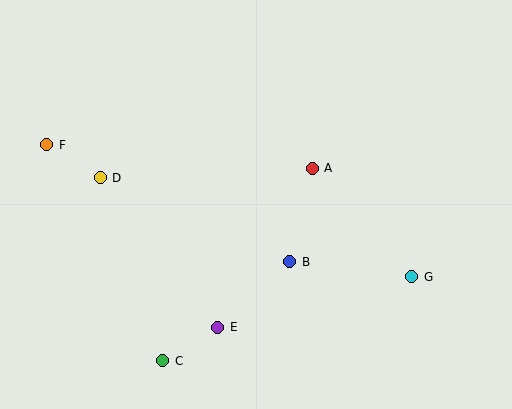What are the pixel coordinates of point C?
Point C is at (163, 361).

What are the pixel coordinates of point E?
Point E is at (218, 327).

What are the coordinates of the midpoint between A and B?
The midpoint between A and B is at (301, 215).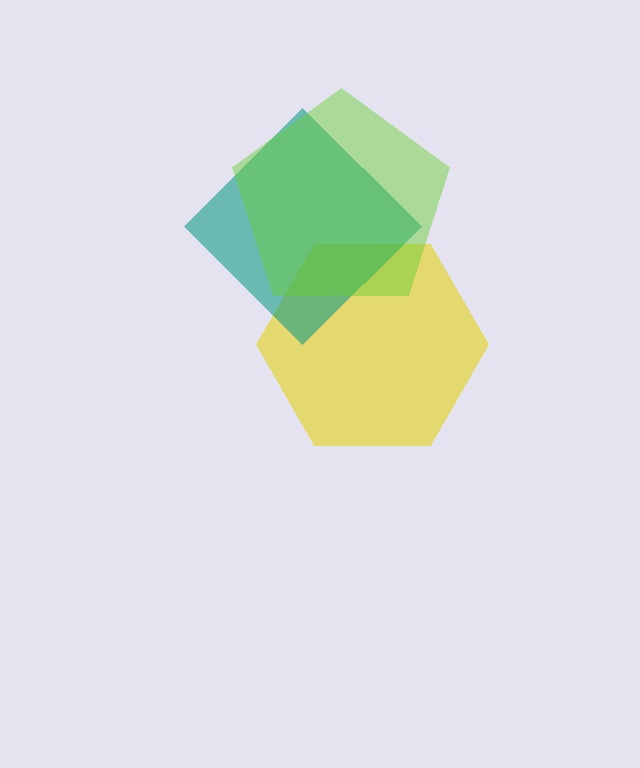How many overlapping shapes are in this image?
There are 3 overlapping shapes in the image.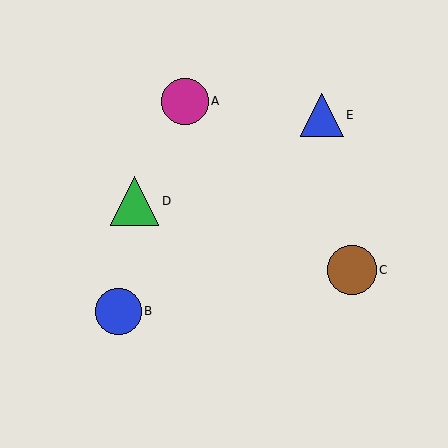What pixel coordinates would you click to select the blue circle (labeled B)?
Click at (118, 311) to select the blue circle B.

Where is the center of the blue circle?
The center of the blue circle is at (118, 311).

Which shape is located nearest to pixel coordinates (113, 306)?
The blue circle (labeled B) at (118, 311) is nearest to that location.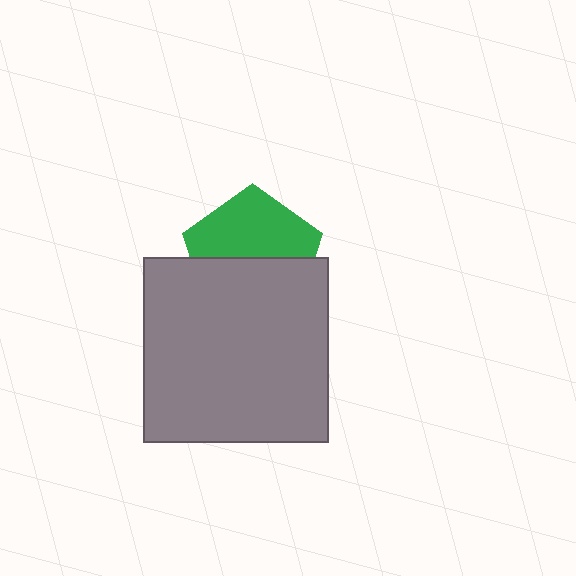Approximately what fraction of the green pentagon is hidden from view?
Roughly 49% of the green pentagon is hidden behind the gray square.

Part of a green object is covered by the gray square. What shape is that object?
It is a pentagon.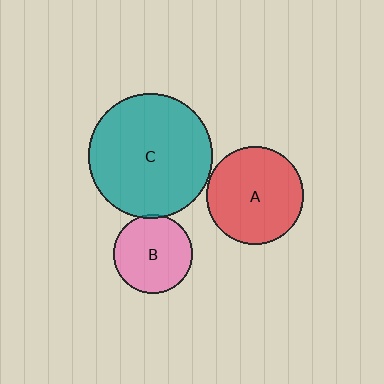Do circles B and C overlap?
Yes.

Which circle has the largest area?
Circle C (teal).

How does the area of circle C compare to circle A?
Approximately 1.6 times.